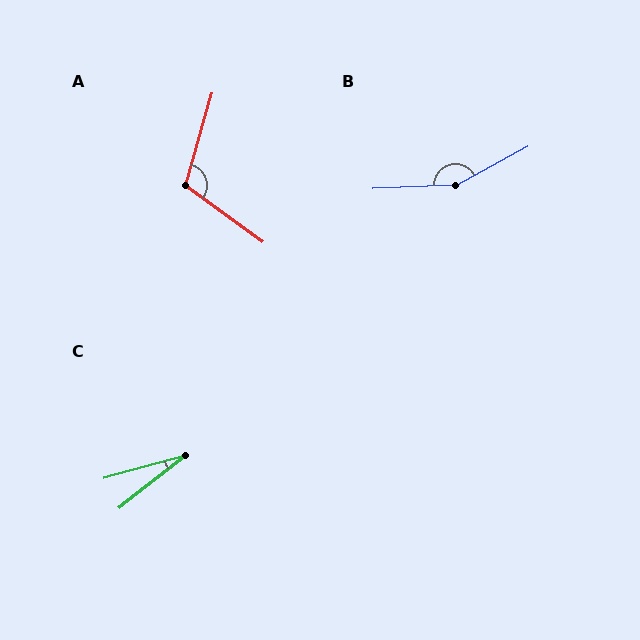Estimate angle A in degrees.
Approximately 110 degrees.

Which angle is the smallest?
C, at approximately 22 degrees.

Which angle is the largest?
B, at approximately 154 degrees.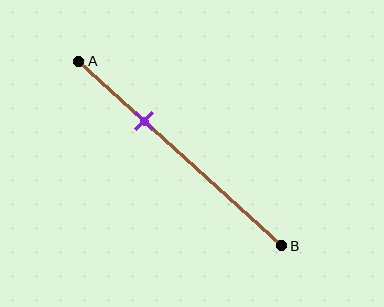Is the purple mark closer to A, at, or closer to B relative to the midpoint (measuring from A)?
The purple mark is closer to point A than the midpoint of segment AB.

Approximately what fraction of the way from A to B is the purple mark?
The purple mark is approximately 30% of the way from A to B.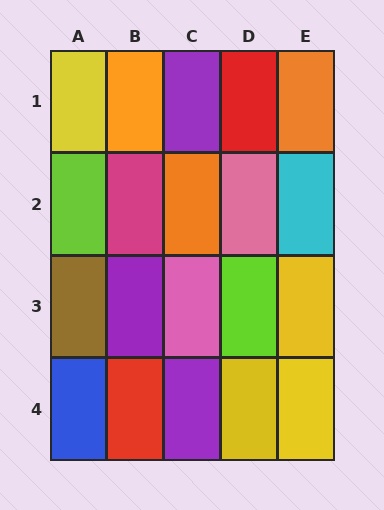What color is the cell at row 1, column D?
Red.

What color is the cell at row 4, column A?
Blue.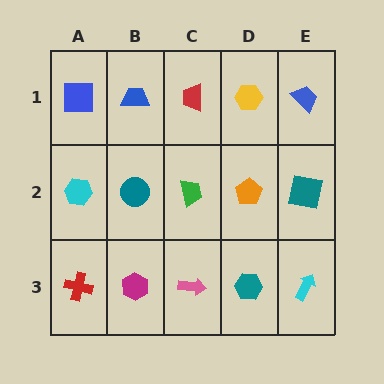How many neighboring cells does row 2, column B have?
4.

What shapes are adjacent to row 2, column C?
A red trapezoid (row 1, column C), a pink arrow (row 3, column C), a teal circle (row 2, column B), an orange pentagon (row 2, column D).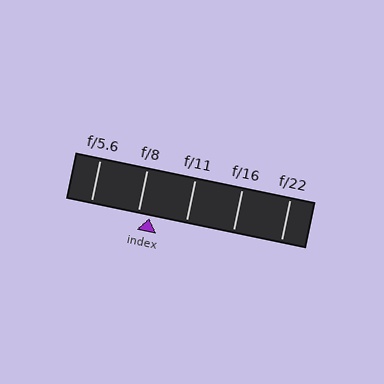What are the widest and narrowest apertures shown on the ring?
The widest aperture shown is f/5.6 and the narrowest is f/22.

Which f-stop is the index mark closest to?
The index mark is closest to f/8.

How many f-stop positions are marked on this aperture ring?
There are 5 f-stop positions marked.